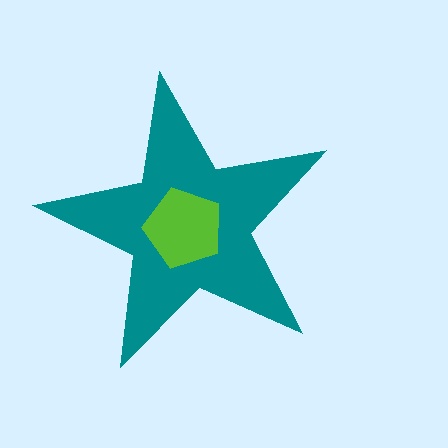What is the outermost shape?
The teal star.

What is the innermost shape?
The lime pentagon.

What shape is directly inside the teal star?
The lime pentagon.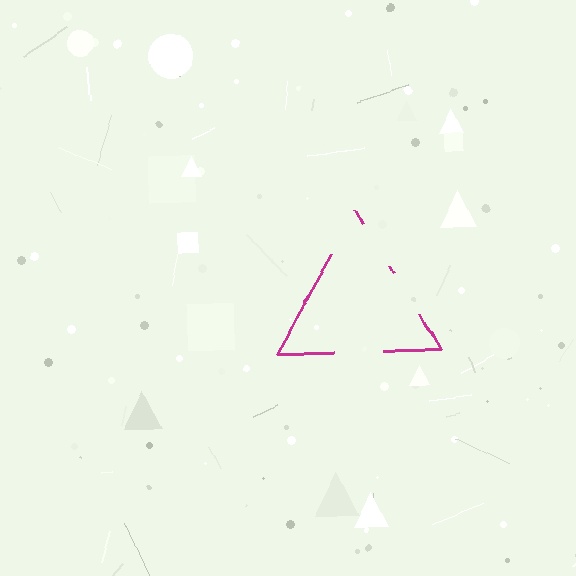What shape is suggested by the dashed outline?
The dashed outline suggests a triangle.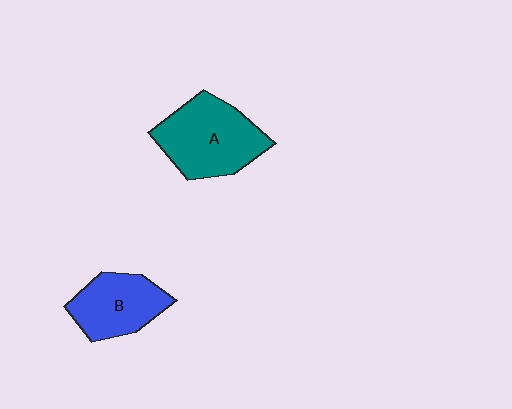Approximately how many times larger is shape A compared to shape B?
Approximately 1.3 times.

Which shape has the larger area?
Shape A (teal).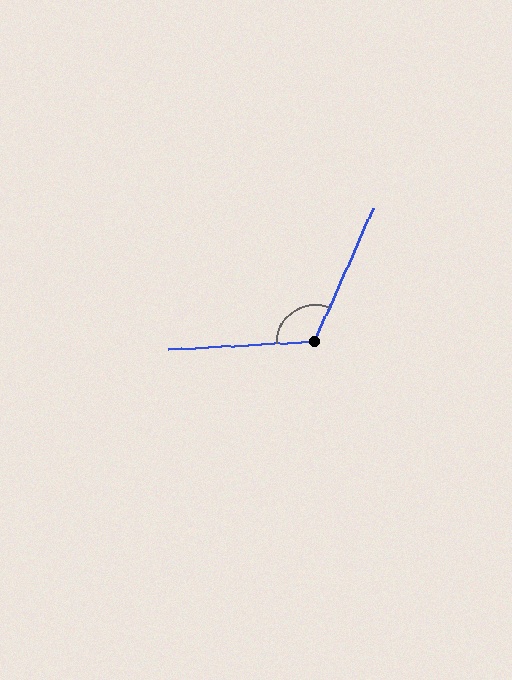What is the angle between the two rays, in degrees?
Approximately 117 degrees.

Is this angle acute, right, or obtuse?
It is obtuse.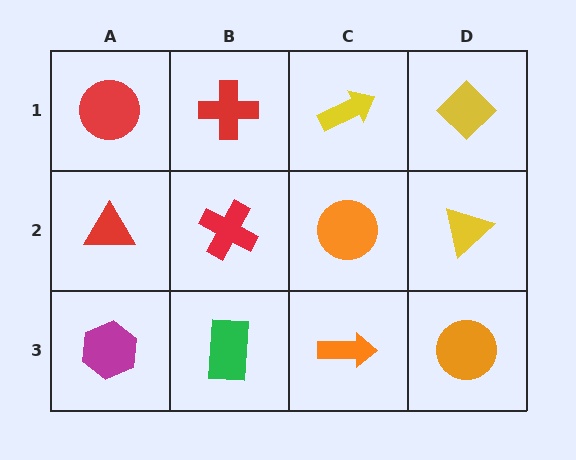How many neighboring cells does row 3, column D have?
2.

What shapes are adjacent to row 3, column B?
A red cross (row 2, column B), a magenta hexagon (row 3, column A), an orange arrow (row 3, column C).